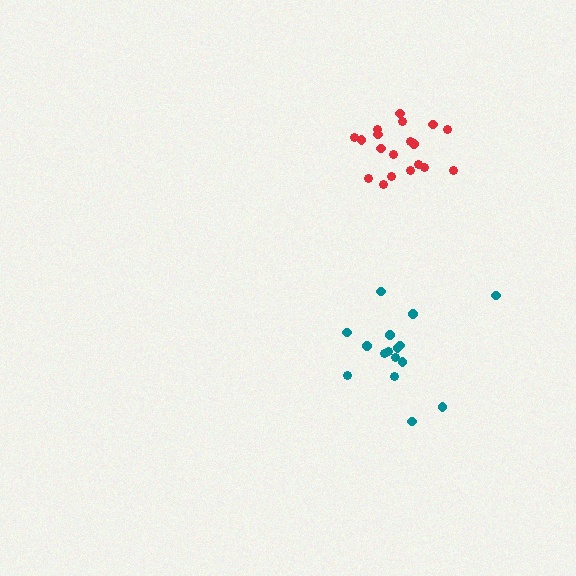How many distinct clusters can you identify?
There are 2 distinct clusters.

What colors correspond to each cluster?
The clusters are colored: teal, red.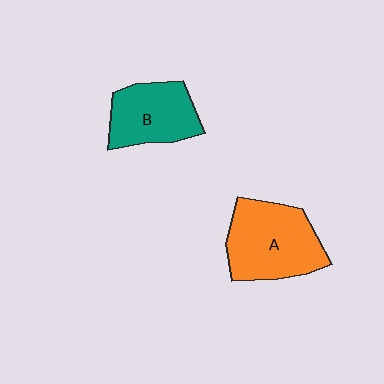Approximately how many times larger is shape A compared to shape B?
Approximately 1.3 times.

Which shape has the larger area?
Shape A (orange).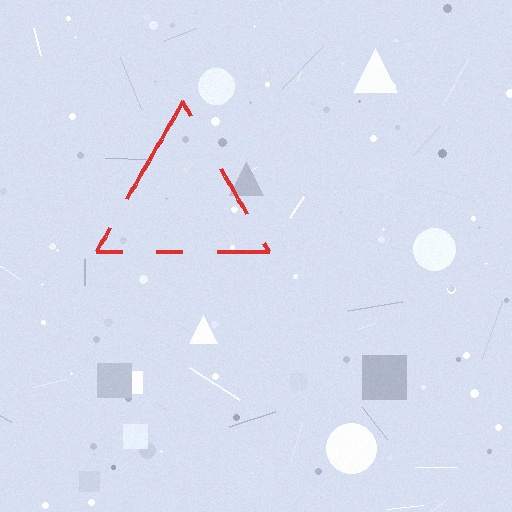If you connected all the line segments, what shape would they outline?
They would outline a triangle.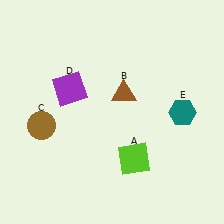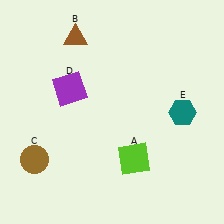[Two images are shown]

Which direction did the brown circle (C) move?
The brown circle (C) moved down.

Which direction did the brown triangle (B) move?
The brown triangle (B) moved up.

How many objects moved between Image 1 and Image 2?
2 objects moved between the two images.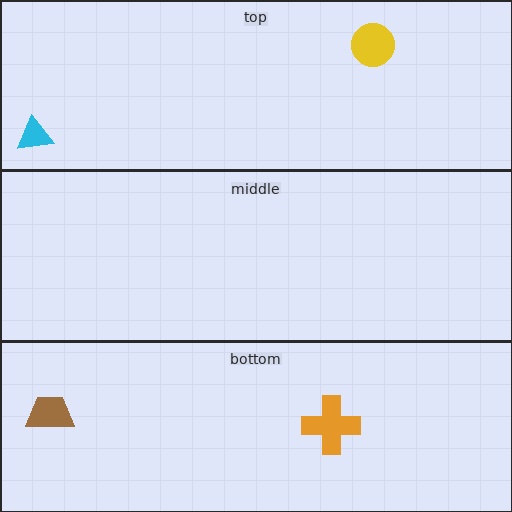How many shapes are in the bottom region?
2.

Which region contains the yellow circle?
The top region.